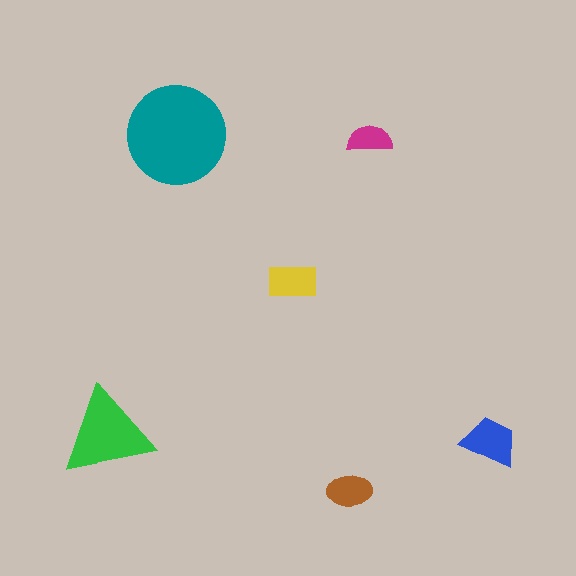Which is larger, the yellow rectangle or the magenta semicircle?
The yellow rectangle.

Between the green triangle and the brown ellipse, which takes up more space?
The green triangle.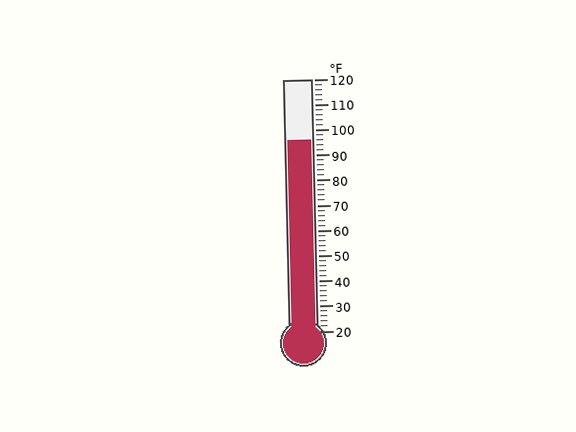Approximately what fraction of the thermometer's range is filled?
The thermometer is filled to approximately 75% of its range.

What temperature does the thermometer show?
The thermometer shows approximately 96°F.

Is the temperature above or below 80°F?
The temperature is above 80°F.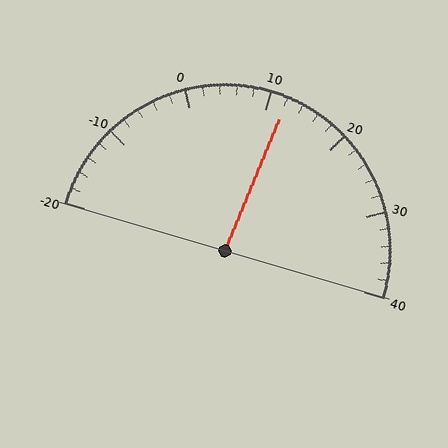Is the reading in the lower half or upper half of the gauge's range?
The reading is in the upper half of the range (-20 to 40).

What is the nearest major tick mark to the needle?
The nearest major tick mark is 10.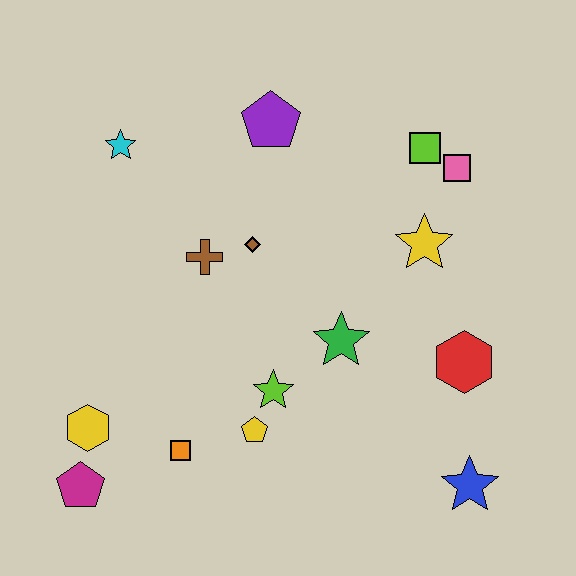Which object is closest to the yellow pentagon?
The lime star is closest to the yellow pentagon.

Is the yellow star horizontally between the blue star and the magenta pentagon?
Yes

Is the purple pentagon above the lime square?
Yes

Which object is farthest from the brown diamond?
The blue star is farthest from the brown diamond.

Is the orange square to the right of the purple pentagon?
No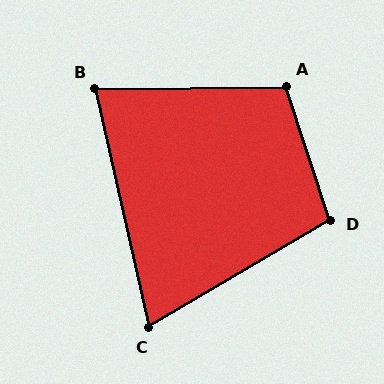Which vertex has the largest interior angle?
A, at approximately 107 degrees.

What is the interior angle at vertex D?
Approximately 102 degrees (obtuse).